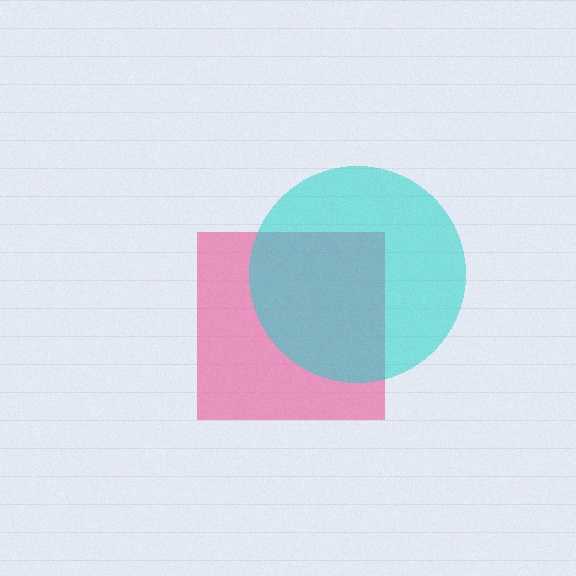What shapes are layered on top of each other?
The layered shapes are: a pink square, a cyan circle.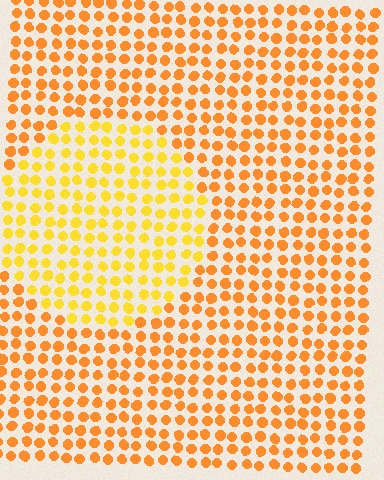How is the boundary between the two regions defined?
The boundary is defined purely by a slight shift in hue (about 23 degrees). Spacing, size, and orientation are identical on both sides.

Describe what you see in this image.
The image is filled with small orange elements in a uniform arrangement. A circle-shaped region is visible where the elements are tinted to a slightly different hue, forming a subtle color boundary.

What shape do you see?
I see a circle.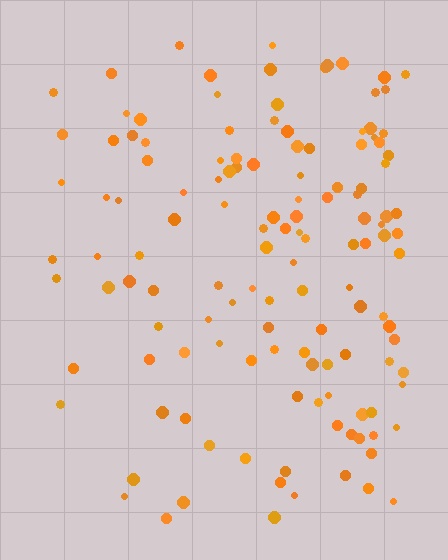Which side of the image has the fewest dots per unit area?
The left.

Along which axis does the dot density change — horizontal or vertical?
Horizontal.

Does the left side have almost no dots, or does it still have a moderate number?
Still a moderate number, just noticeably fewer than the right.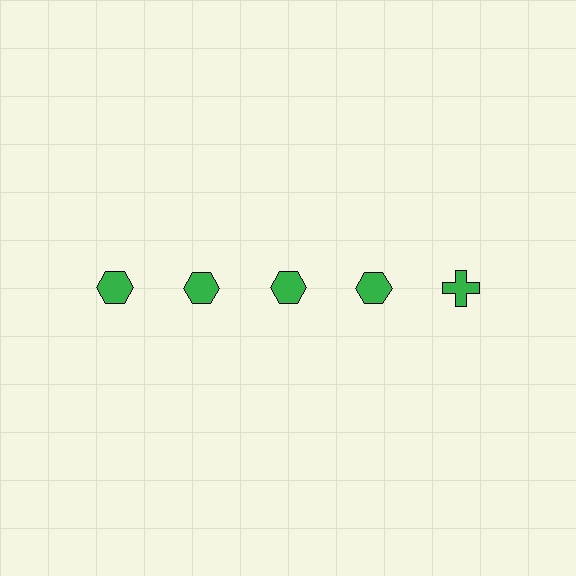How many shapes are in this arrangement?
There are 5 shapes arranged in a grid pattern.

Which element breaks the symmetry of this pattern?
The green cross in the top row, rightmost column breaks the symmetry. All other shapes are green hexagons.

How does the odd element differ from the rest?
It has a different shape: cross instead of hexagon.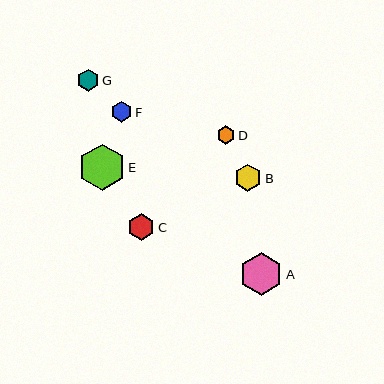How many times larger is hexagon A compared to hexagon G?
Hexagon A is approximately 2.0 times the size of hexagon G.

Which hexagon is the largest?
Hexagon E is the largest with a size of approximately 46 pixels.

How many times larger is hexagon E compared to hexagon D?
Hexagon E is approximately 2.5 times the size of hexagon D.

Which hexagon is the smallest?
Hexagon D is the smallest with a size of approximately 18 pixels.